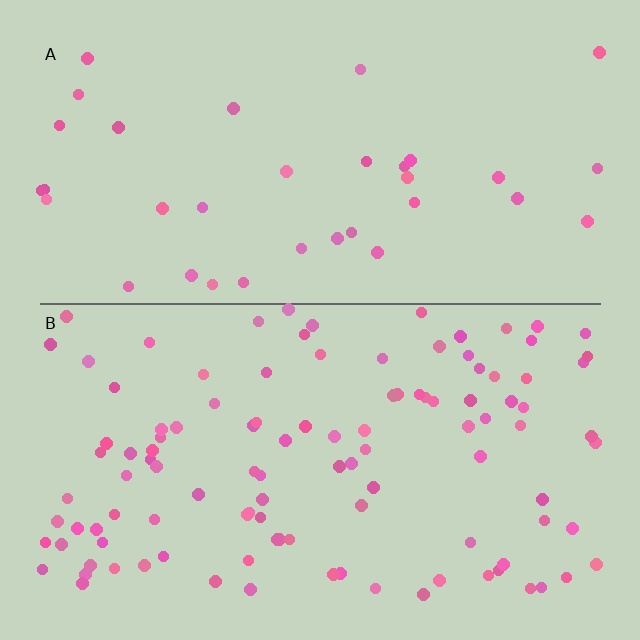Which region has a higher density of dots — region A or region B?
B (the bottom).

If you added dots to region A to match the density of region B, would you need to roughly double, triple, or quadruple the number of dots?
Approximately triple.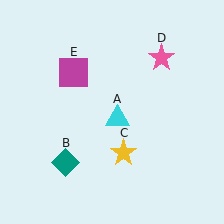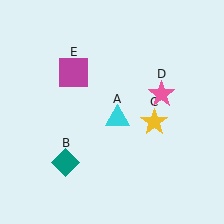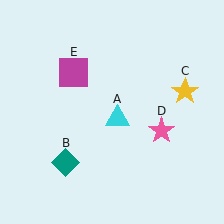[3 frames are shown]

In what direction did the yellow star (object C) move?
The yellow star (object C) moved up and to the right.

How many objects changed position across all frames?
2 objects changed position: yellow star (object C), pink star (object D).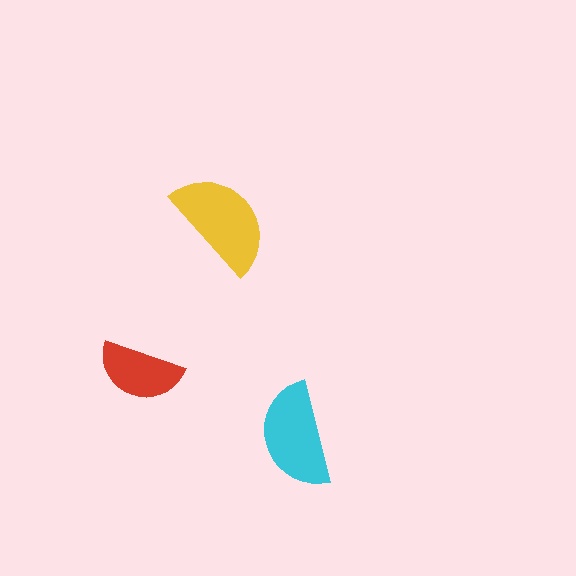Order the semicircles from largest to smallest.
the yellow one, the cyan one, the red one.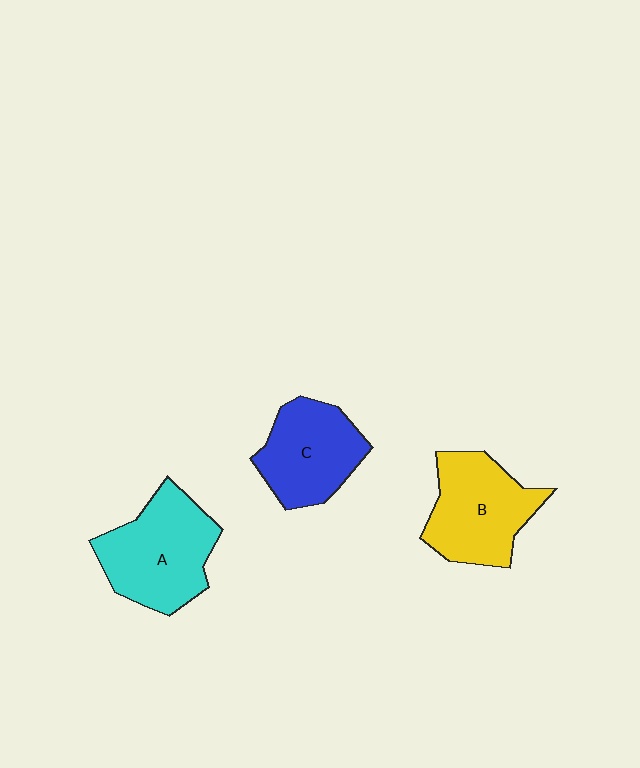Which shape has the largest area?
Shape A (cyan).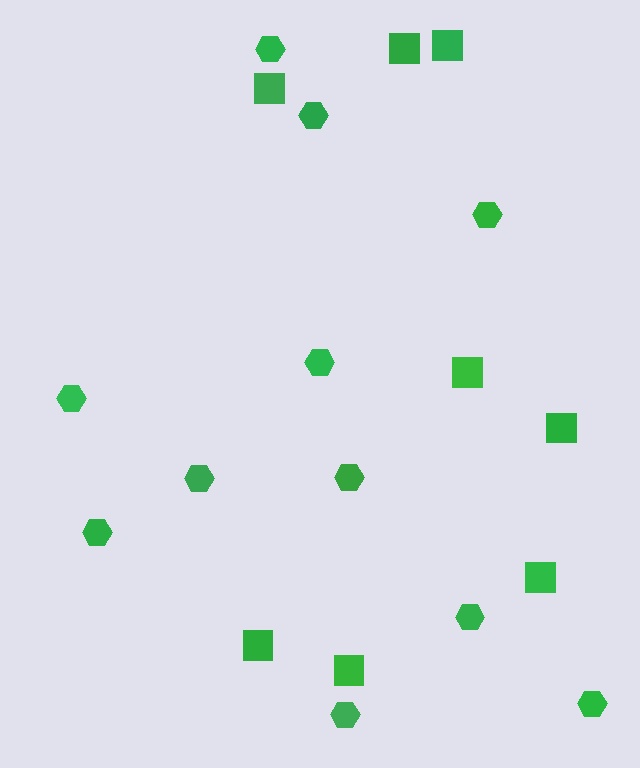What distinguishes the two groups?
There are 2 groups: one group of hexagons (11) and one group of squares (8).